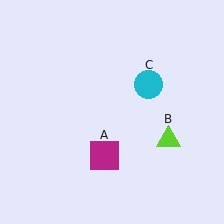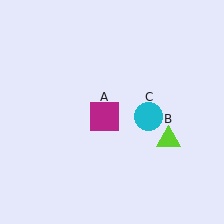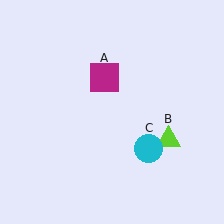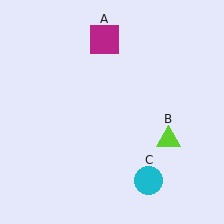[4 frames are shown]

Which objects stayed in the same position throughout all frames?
Lime triangle (object B) remained stationary.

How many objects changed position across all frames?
2 objects changed position: magenta square (object A), cyan circle (object C).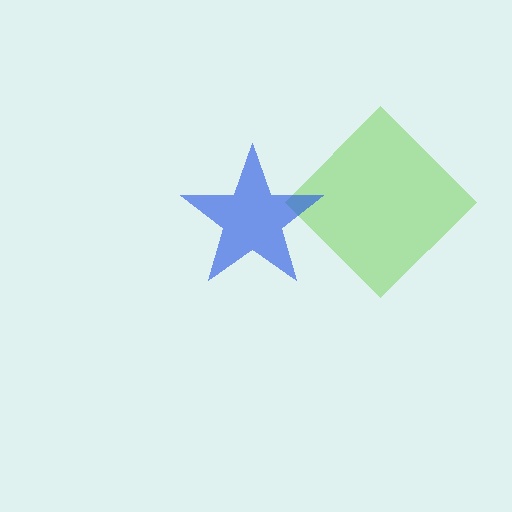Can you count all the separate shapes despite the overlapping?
Yes, there are 2 separate shapes.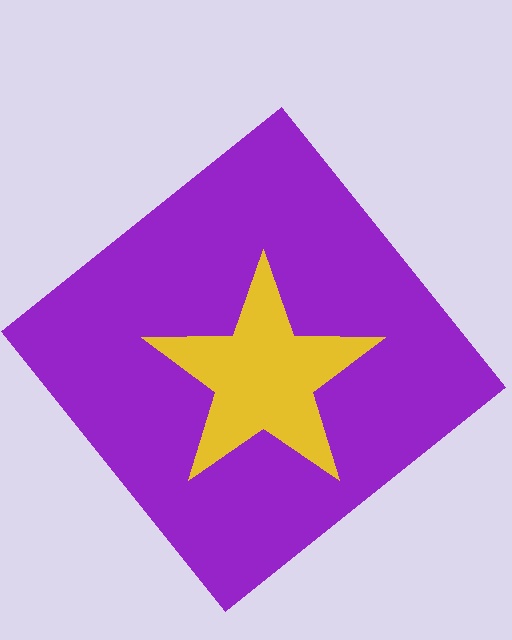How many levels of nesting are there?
2.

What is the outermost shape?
The purple diamond.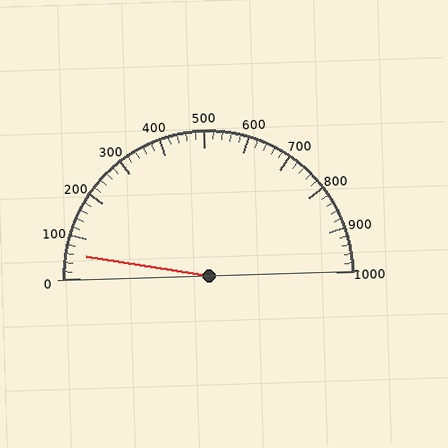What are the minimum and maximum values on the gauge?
The gauge ranges from 0 to 1000.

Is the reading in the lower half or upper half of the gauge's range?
The reading is in the lower half of the range (0 to 1000).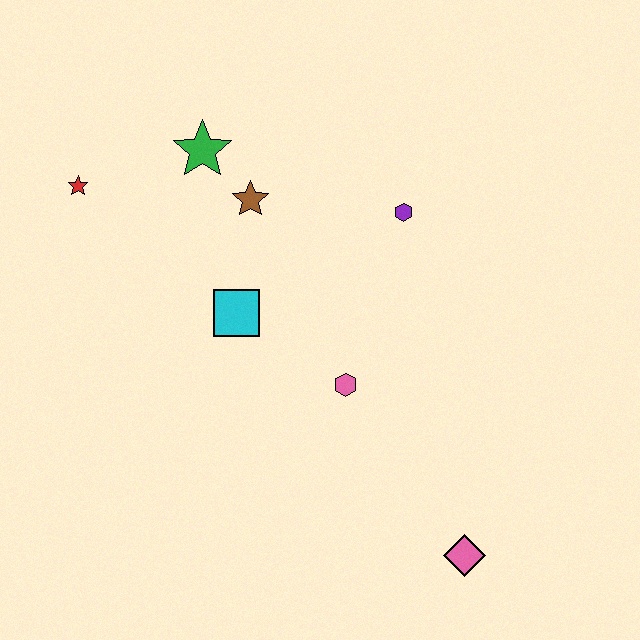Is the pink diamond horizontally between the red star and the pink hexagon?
No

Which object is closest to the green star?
The brown star is closest to the green star.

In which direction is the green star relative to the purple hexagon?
The green star is to the left of the purple hexagon.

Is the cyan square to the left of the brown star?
Yes